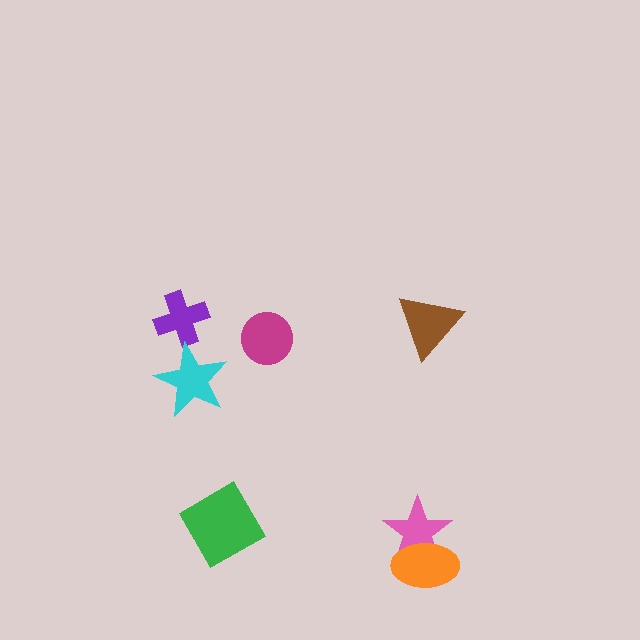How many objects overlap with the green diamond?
0 objects overlap with the green diamond.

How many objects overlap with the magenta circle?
0 objects overlap with the magenta circle.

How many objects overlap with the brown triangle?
0 objects overlap with the brown triangle.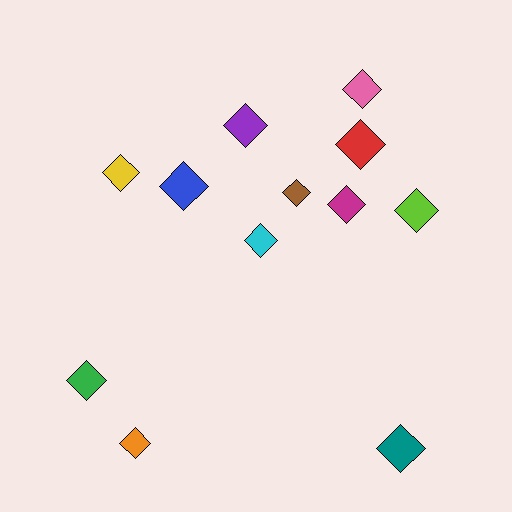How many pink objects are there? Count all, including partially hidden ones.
There is 1 pink object.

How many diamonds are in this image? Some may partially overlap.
There are 12 diamonds.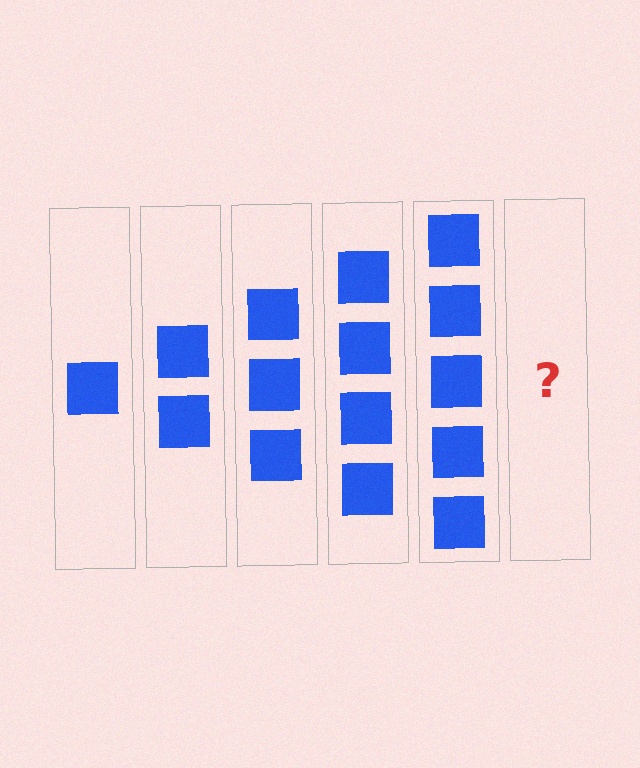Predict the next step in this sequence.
The next step is 6 squares.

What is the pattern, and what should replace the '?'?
The pattern is that each step adds one more square. The '?' should be 6 squares.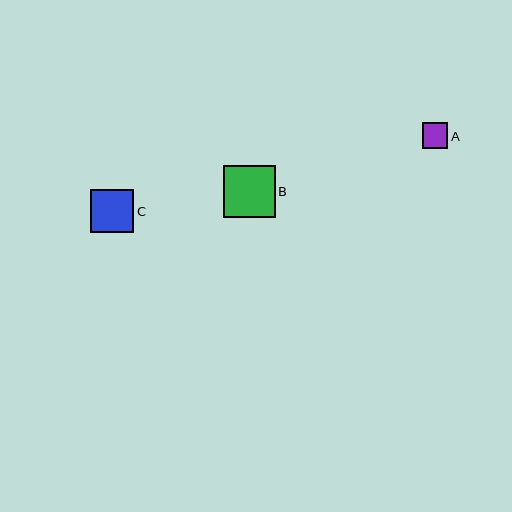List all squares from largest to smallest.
From largest to smallest: B, C, A.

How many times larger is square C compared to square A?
Square C is approximately 1.7 times the size of square A.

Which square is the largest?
Square B is the largest with a size of approximately 52 pixels.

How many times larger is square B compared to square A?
Square B is approximately 2.0 times the size of square A.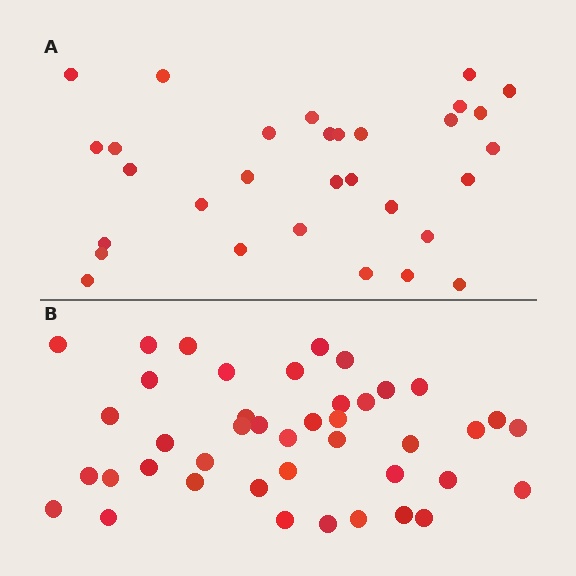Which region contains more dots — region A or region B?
Region B (the bottom region) has more dots.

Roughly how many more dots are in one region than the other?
Region B has roughly 12 or so more dots than region A.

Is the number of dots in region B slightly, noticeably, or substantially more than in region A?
Region B has noticeably more, but not dramatically so. The ratio is roughly 1.4 to 1.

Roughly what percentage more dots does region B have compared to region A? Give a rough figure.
About 35% more.